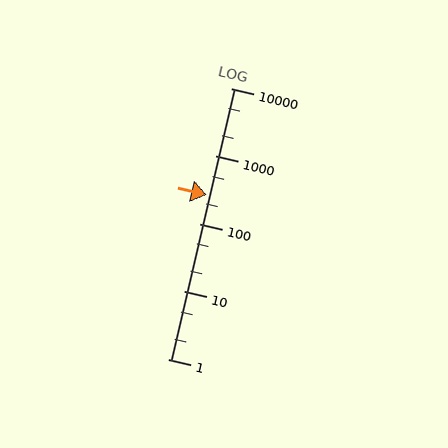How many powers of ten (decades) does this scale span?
The scale spans 4 decades, from 1 to 10000.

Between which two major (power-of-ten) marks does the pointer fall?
The pointer is between 100 and 1000.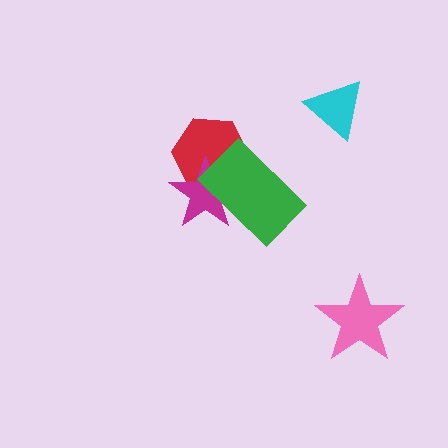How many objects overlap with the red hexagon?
2 objects overlap with the red hexagon.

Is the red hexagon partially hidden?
Yes, it is partially covered by another shape.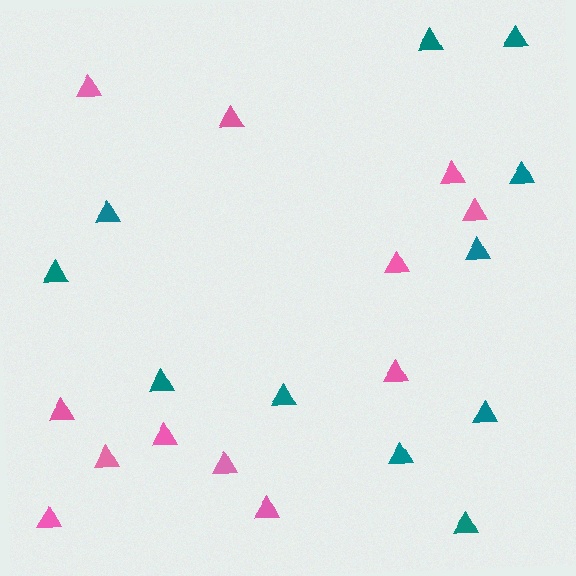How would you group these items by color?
There are 2 groups: one group of teal triangles (11) and one group of pink triangles (12).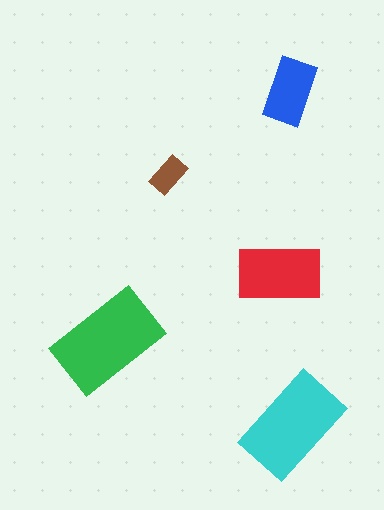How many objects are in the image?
There are 5 objects in the image.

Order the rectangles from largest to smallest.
the green one, the cyan one, the red one, the blue one, the brown one.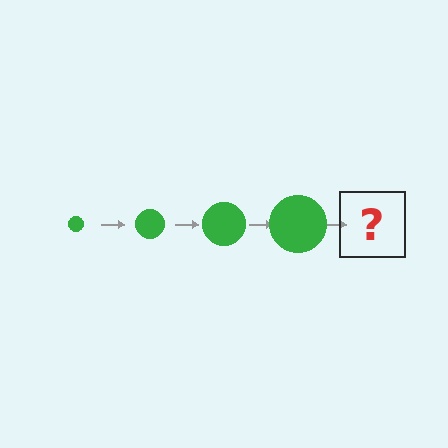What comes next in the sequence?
The next element should be a green circle, larger than the previous one.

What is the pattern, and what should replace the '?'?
The pattern is that the circle gets progressively larger each step. The '?' should be a green circle, larger than the previous one.